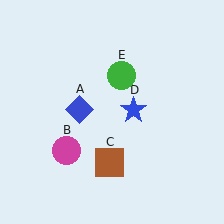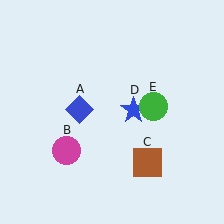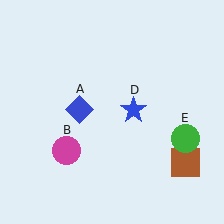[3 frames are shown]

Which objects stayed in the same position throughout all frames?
Blue diamond (object A) and magenta circle (object B) and blue star (object D) remained stationary.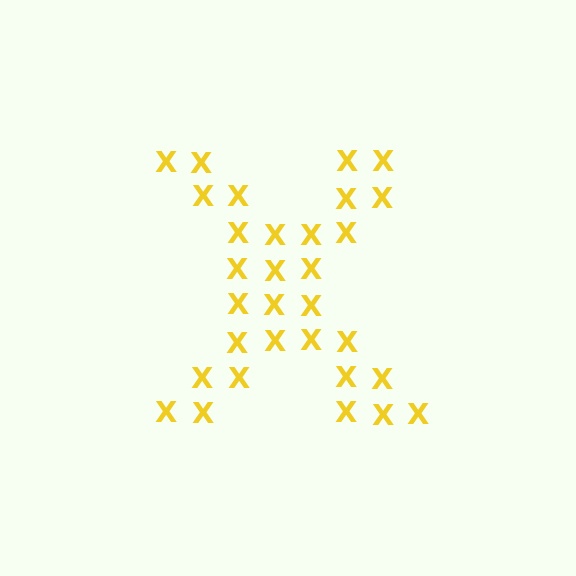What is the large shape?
The large shape is the letter X.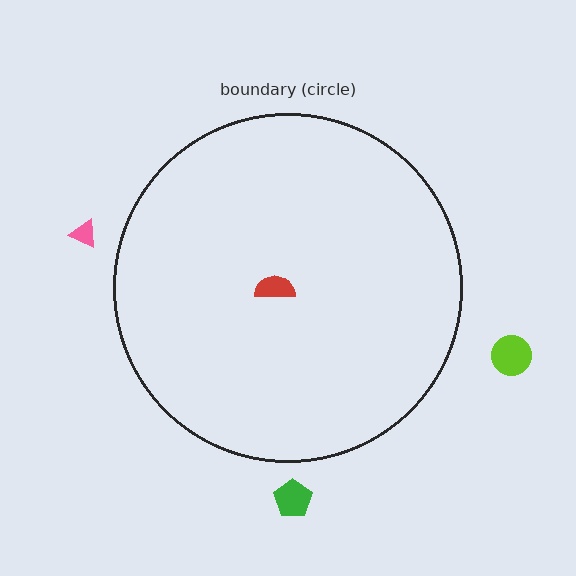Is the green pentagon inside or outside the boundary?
Outside.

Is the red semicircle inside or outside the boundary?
Inside.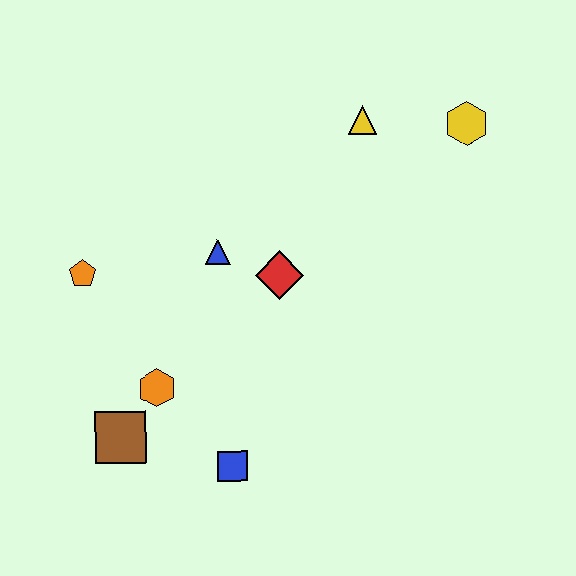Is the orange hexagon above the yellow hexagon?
No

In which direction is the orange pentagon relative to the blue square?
The orange pentagon is above the blue square.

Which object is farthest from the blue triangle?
The yellow hexagon is farthest from the blue triangle.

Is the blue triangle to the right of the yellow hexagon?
No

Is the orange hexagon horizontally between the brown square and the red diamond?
Yes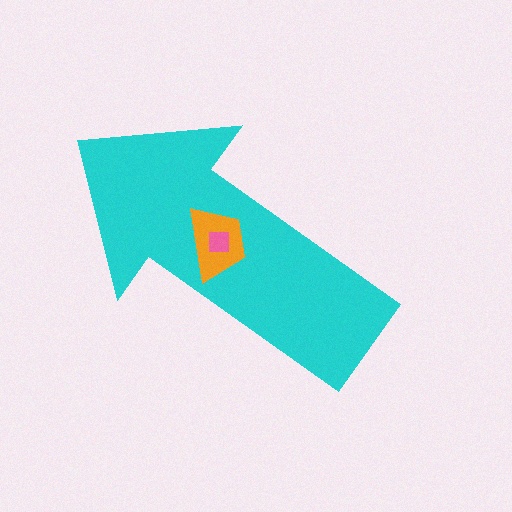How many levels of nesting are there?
3.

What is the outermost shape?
The cyan arrow.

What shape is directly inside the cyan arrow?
The orange trapezoid.